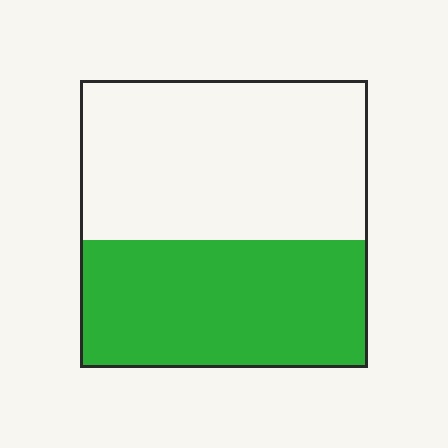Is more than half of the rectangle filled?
No.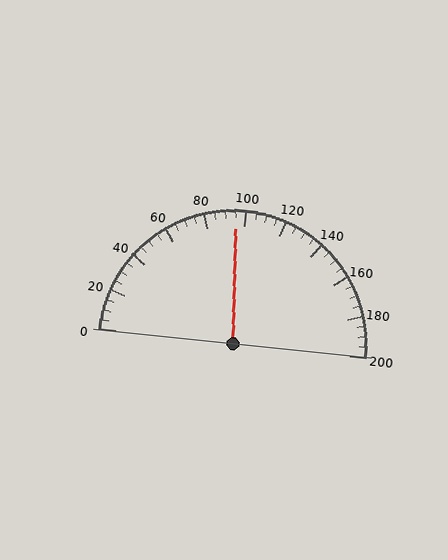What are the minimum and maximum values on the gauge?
The gauge ranges from 0 to 200.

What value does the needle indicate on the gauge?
The needle indicates approximately 95.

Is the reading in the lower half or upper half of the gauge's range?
The reading is in the lower half of the range (0 to 200).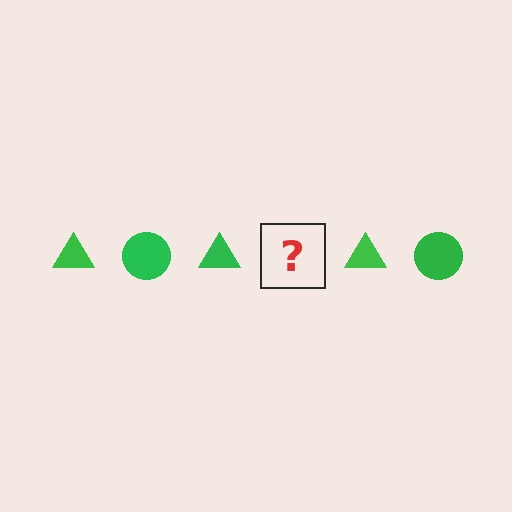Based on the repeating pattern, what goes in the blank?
The blank should be a green circle.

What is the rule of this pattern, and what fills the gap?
The rule is that the pattern cycles through triangle, circle shapes in green. The gap should be filled with a green circle.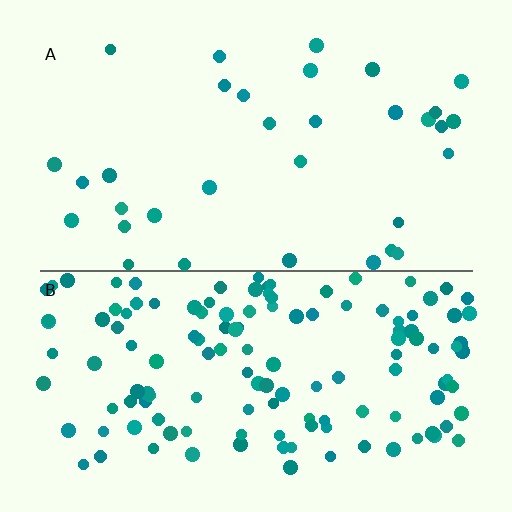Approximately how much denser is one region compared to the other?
Approximately 4.1× — region B over region A.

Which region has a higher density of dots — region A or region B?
B (the bottom).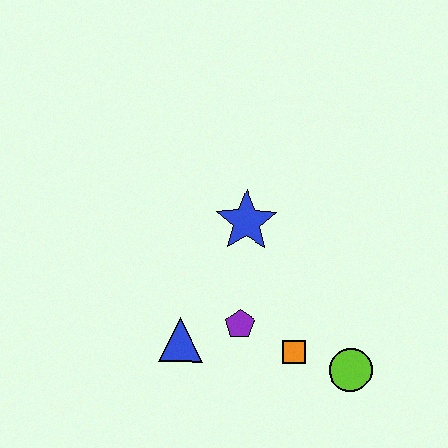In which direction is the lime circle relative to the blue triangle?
The lime circle is to the right of the blue triangle.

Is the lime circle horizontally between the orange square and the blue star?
No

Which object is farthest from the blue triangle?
The lime circle is farthest from the blue triangle.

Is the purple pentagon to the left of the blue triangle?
No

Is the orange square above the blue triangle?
No